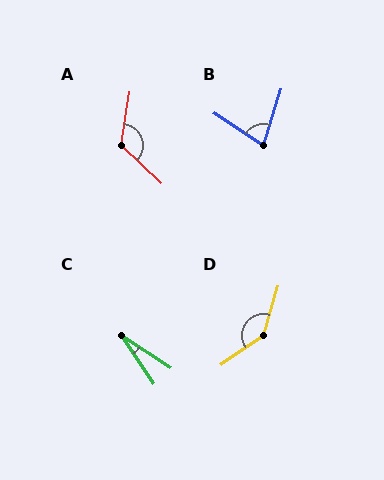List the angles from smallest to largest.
C (23°), B (73°), A (124°), D (141°).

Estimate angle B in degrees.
Approximately 73 degrees.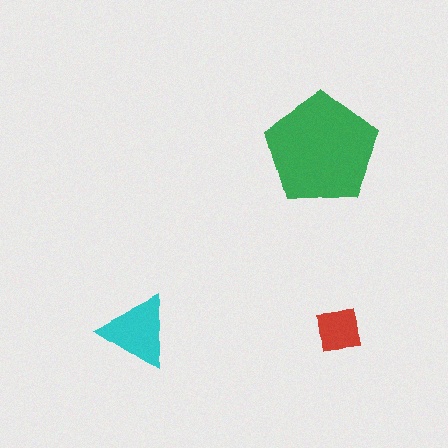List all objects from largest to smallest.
The green pentagon, the cyan triangle, the red square.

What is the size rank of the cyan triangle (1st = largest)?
2nd.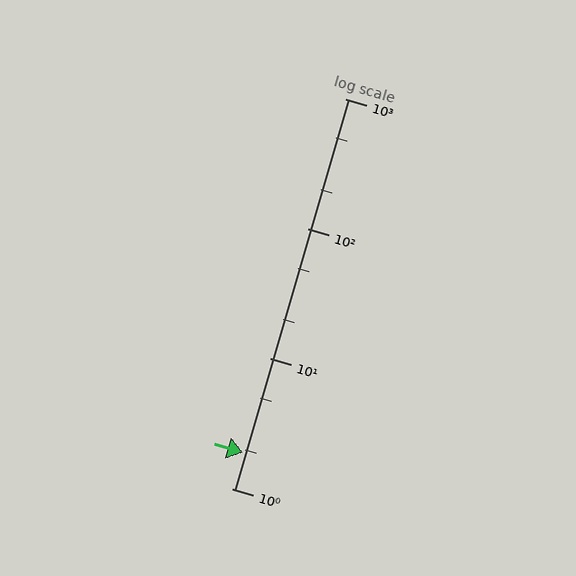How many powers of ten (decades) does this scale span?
The scale spans 3 decades, from 1 to 1000.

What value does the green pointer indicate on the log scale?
The pointer indicates approximately 1.9.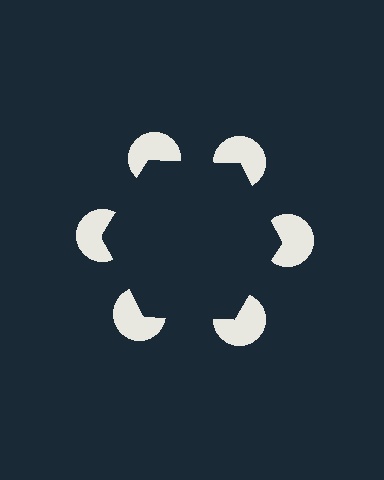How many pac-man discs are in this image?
There are 6 — one at each vertex of the illusory hexagon.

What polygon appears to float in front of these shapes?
An illusory hexagon — its edges are inferred from the aligned wedge cuts in the pac-man discs, not physically drawn.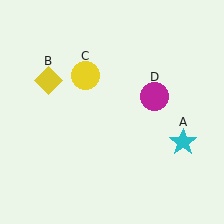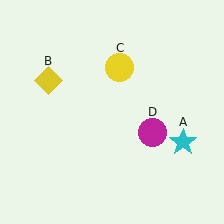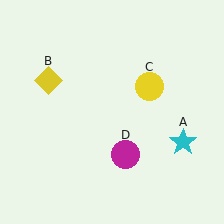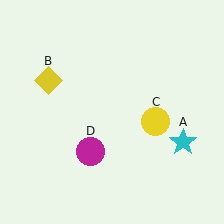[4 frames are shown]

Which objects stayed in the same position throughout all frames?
Cyan star (object A) and yellow diamond (object B) remained stationary.